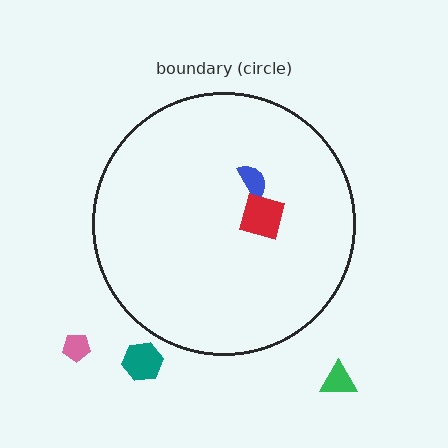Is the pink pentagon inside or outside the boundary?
Outside.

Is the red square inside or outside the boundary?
Inside.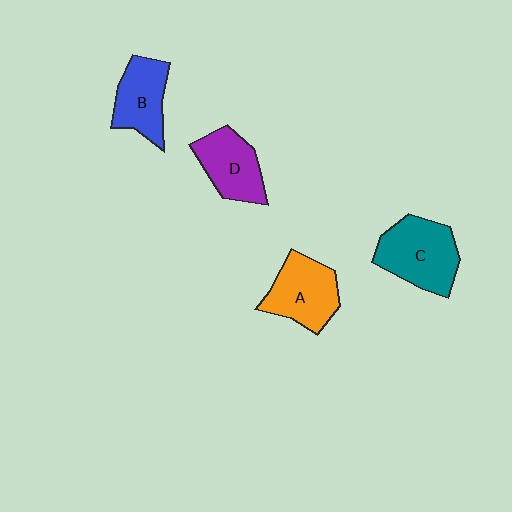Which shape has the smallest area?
Shape B (blue).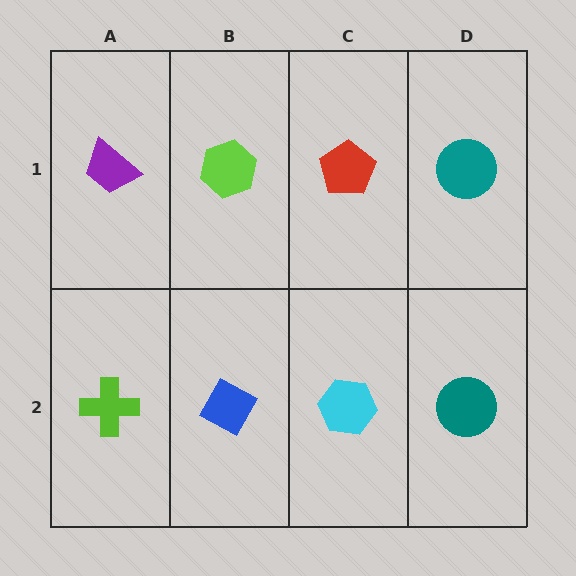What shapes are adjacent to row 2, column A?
A purple trapezoid (row 1, column A), a blue diamond (row 2, column B).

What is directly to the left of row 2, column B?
A lime cross.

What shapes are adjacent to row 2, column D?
A teal circle (row 1, column D), a cyan hexagon (row 2, column C).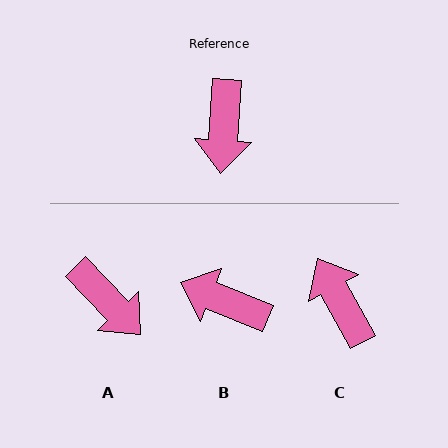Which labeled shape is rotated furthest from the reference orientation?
C, about 148 degrees away.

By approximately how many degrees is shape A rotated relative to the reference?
Approximately 47 degrees counter-clockwise.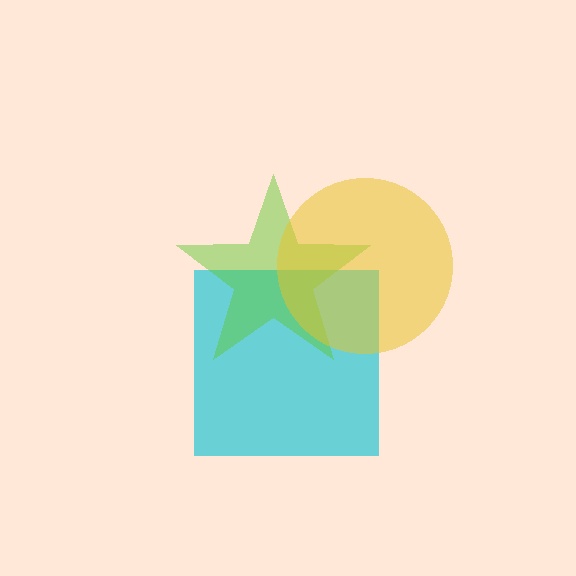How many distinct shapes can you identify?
There are 3 distinct shapes: a cyan square, a lime star, a yellow circle.